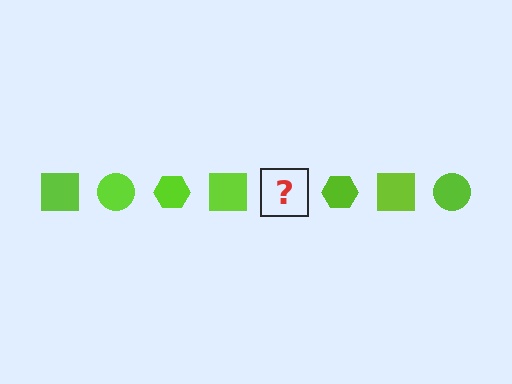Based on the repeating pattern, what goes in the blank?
The blank should be a lime circle.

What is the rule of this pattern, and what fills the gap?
The rule is that the pattern cycles through square, circle, hexagon shapes in lime. The gap should be filled with a lime circle.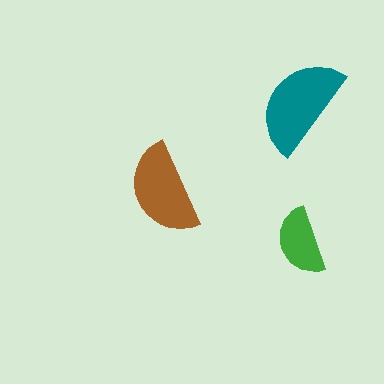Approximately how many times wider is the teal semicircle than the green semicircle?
About 1.5 times wider.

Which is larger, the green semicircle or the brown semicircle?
The brown one.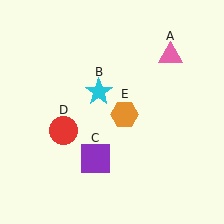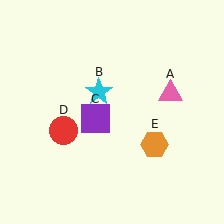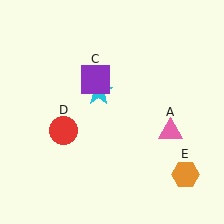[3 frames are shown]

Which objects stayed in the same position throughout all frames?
Cyan star (object B) and red circle (object D) remained stationary.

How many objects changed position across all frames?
3 objects changed position: pink triangle (object A), purple square (object C), orange hexagon (object E).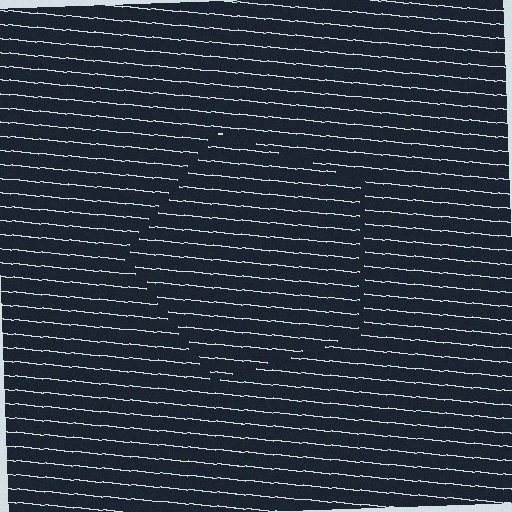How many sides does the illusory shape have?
5 sides — the line-ends trace a pentagon.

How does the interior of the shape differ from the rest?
The interior of the shape contains the same grating, shifted by half a period — the contour is defined by the phase discontinuity where line-ends from the inner and outer gratings abut.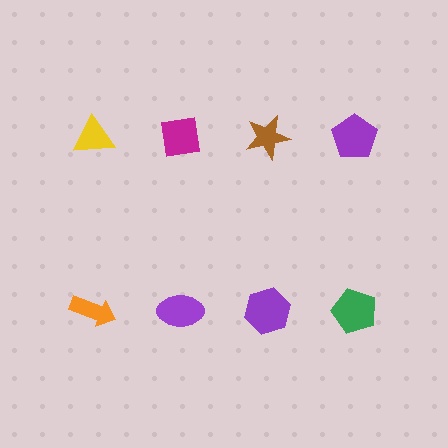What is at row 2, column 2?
A purple ellipse.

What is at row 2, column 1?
An orange arrow.